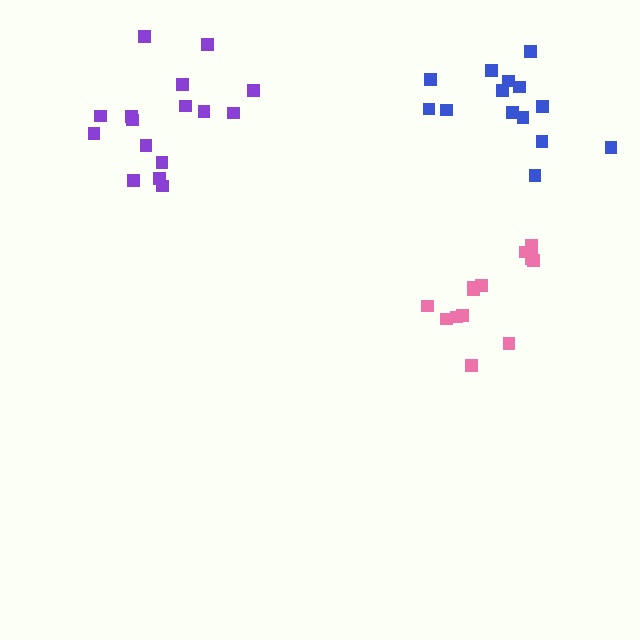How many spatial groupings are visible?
There are 3 spatial groupings.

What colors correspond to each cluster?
The clusters are colored: pink, purple, blue.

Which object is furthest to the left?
The purple cluster is leftmost.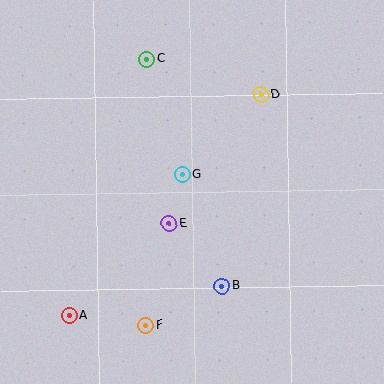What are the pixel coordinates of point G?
Point G is at (182, 174).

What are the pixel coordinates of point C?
Point C is at (147, 59).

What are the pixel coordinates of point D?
Point D is at (261, 94).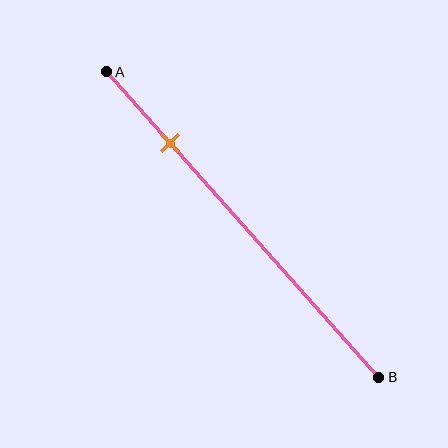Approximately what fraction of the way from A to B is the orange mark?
The orange mark is approximately 25% of the way from A to B.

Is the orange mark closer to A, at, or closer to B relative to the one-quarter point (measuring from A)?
The orange mark is approximately at the one-quarter point of segment AB.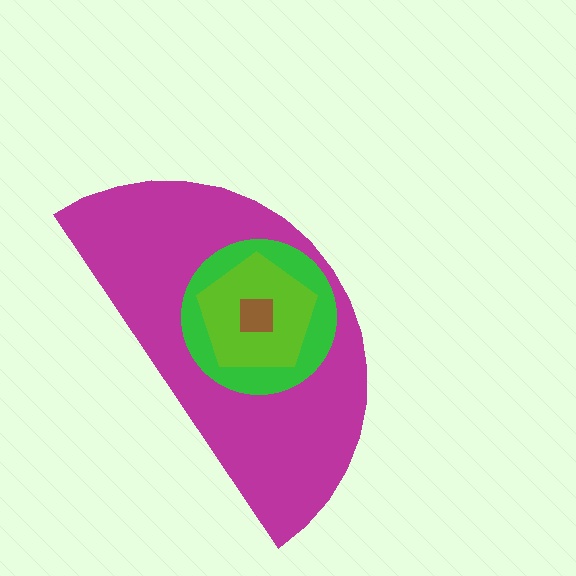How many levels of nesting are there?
4.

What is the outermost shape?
The magenta semicircle.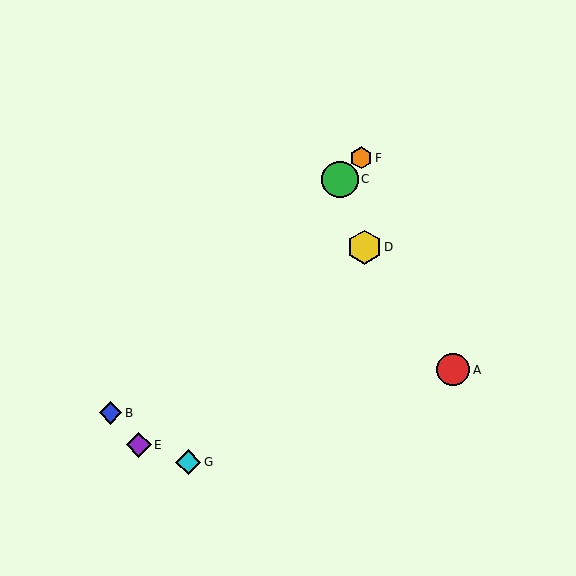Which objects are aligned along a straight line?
Objects B, C, F are aligned along a straight line.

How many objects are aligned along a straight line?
3 objects (B, C, F) are aligned along a straight line.